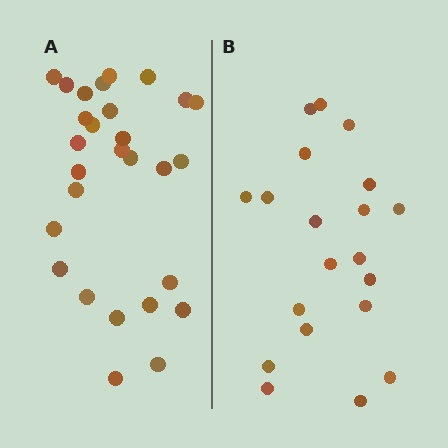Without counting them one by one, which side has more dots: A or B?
Region A (the left region) has more dots.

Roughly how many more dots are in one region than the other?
Region A has roughly 8 or so more dots than region B.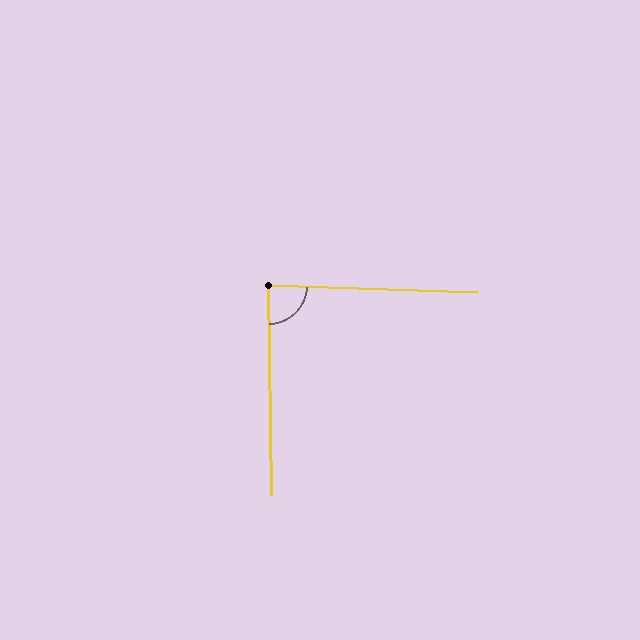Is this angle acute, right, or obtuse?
It is approximately a right angle.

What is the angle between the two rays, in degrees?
Approximately 87 degrees.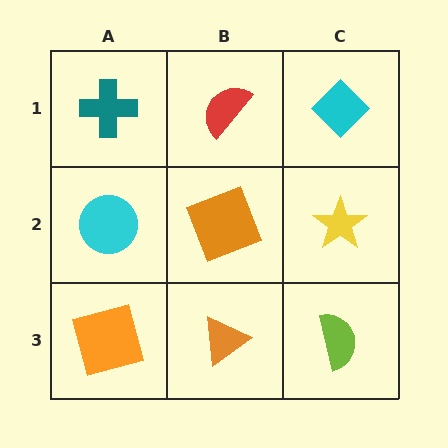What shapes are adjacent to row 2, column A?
A teal cross (row 1, column A), an orange square (row 3, column A), an orange square (row 2, column B).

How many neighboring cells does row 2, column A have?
3.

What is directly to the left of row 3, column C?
An orange triangle.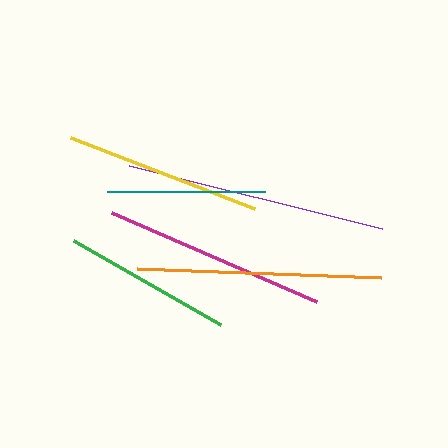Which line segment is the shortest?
The teal line is the shortest at approximately 158 pixels.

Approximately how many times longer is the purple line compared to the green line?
The purple line is approximately 1.5 times the length of the green line.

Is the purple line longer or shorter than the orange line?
The purple line is longer than the orange line.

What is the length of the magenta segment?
The magenta segment is approximately 224 pixels long.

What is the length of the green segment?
The green segment is approximately 170 pixels long.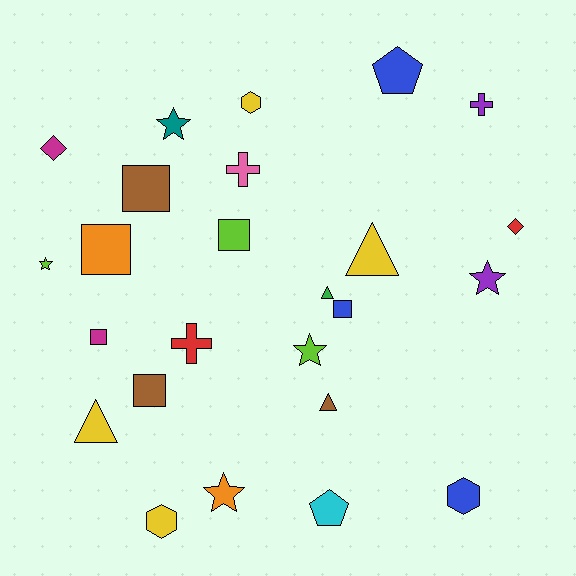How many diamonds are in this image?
There are 2 diamonds.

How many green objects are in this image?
There is 1 green object.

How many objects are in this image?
There are 25 objects.